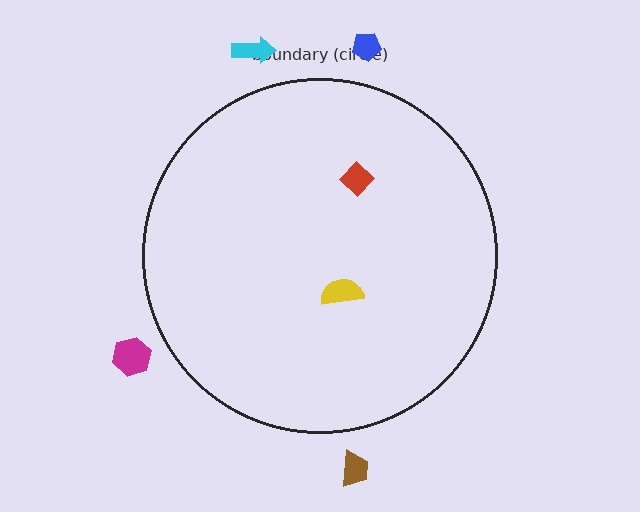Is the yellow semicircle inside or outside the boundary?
Inside.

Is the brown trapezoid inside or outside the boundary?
Outside.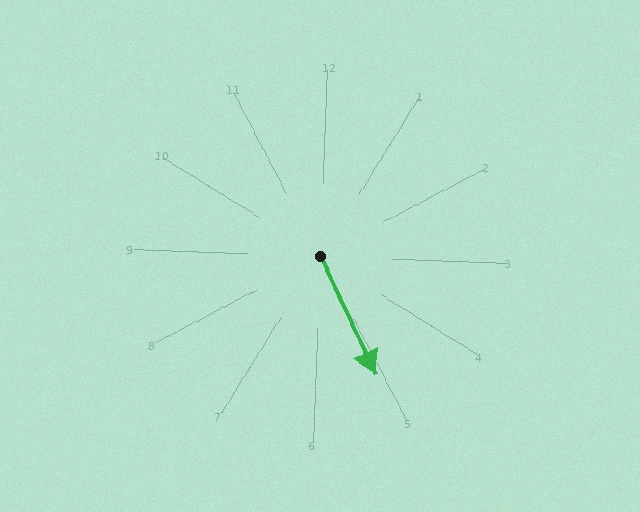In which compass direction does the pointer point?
Southeast.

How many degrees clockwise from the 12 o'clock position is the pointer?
Approximately 153 degrees.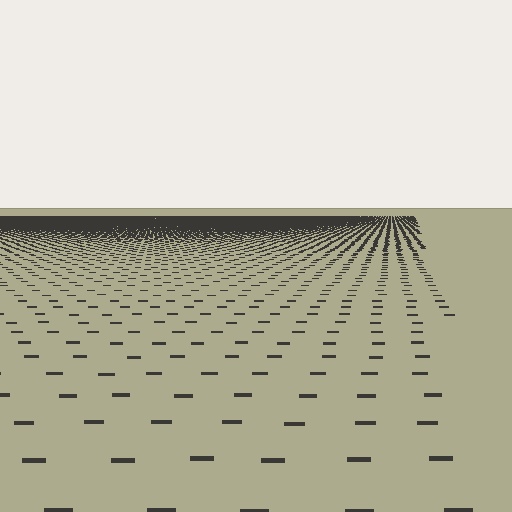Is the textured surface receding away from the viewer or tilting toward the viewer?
The surface is receding away from the viewer. Texture elements get smaller and denser toward the top.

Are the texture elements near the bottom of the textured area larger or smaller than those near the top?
Larger. Near the bottom, elements are closer to the viewer and appear at a bigger on-screen size.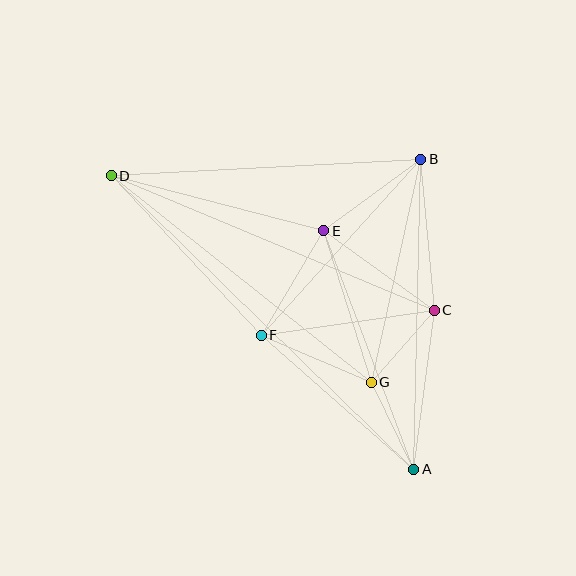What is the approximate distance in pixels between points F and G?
The distance between F and G is approximately 120 pixels.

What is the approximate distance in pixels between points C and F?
The distance between C and F is approximately 175 pixels.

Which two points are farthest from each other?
Points A and D are farthest from each other.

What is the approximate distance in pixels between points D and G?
The distance between D and G is approximately 332 pixels.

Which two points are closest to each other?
Points C and G are closest to each other.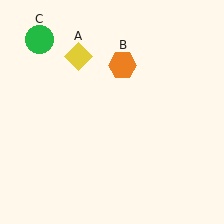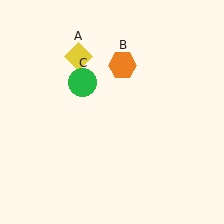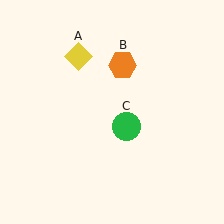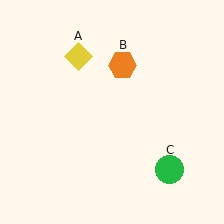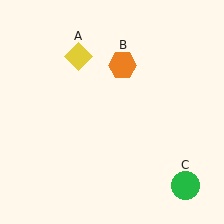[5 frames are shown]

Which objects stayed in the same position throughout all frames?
Yellow diamond (object A) and orange hexagon (object B) remained stationary.